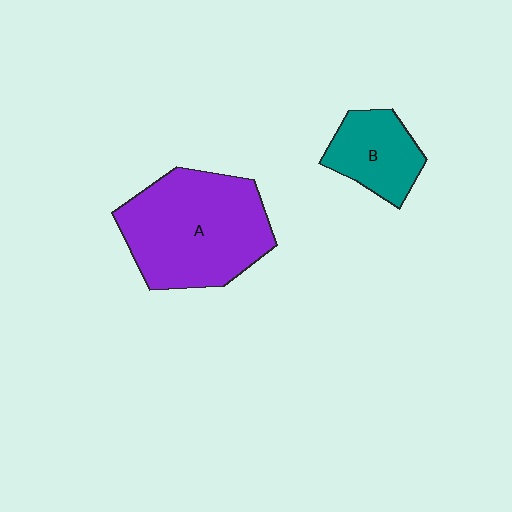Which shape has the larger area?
Shape A (purple).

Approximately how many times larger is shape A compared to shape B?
Approximately 2.2 times.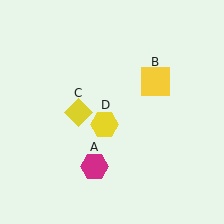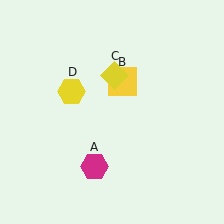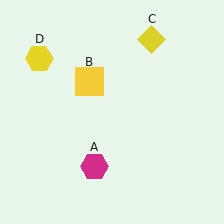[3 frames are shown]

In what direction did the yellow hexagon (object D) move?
The yellow hexagon (object D) moved up and to the left.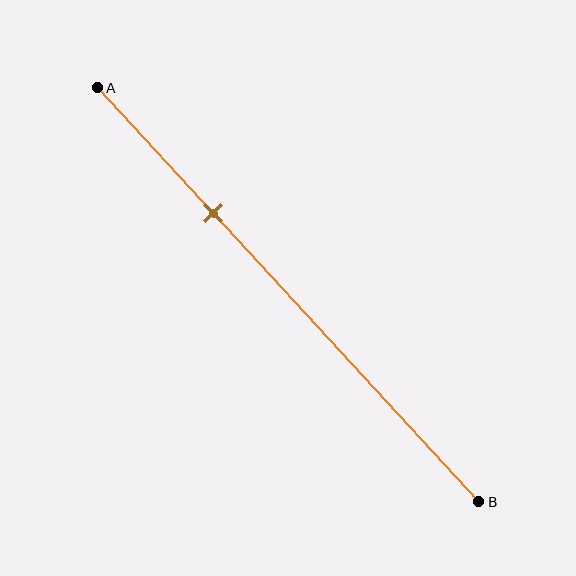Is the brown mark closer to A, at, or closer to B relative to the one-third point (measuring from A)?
The brown mark is approximately at the one-third point of segment AB.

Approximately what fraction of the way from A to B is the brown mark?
The brown mark is approximately 30% of the way from A to B.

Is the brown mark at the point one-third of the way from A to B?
Yes, the mark is approximately at the one-third point.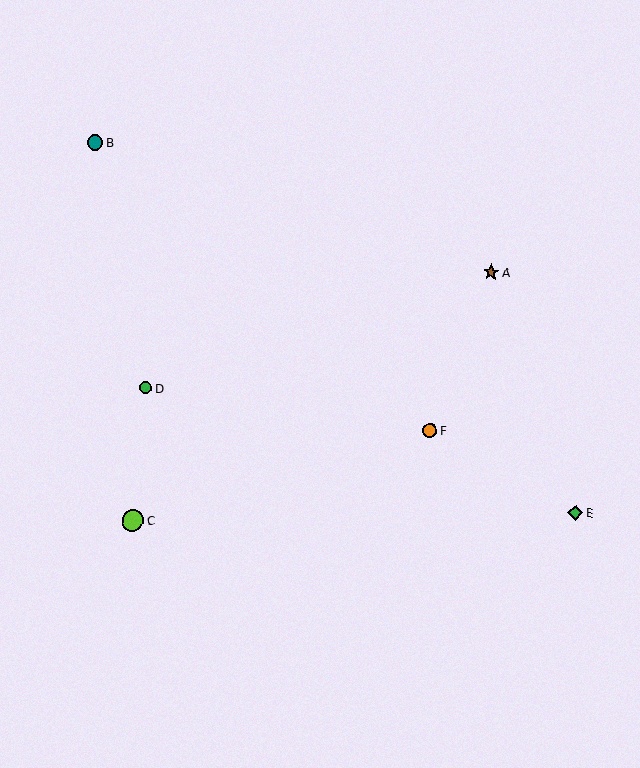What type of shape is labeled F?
Shape F is an orange circle.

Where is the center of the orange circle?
The center of the orange circle is at (430, 431).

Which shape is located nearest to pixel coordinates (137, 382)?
The green circle (labeled D) at (145, 388) is nearest to that location.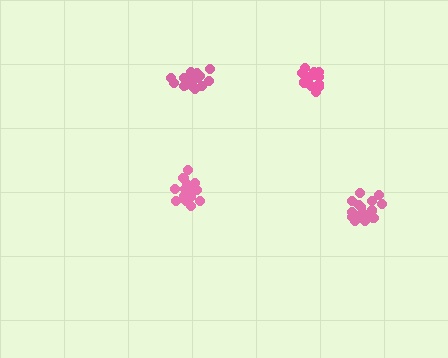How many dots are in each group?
Group 1: 18 dots, Group 2: 14 dots, Group 3: 19 dots, Group 4: 14 dots (65 total).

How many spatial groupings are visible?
There are 4 spatial groupings.